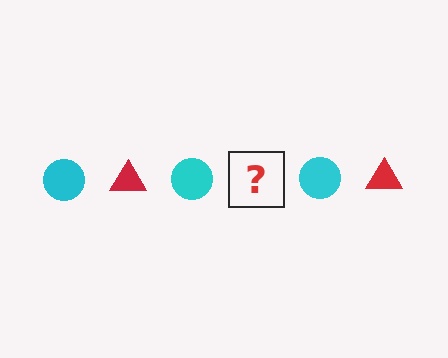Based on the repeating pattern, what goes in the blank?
The blank should be a red triangle.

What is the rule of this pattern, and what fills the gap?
The rule is that the pattern alternates between cyan circle and red triangle. The gap should be filled with a red triangle.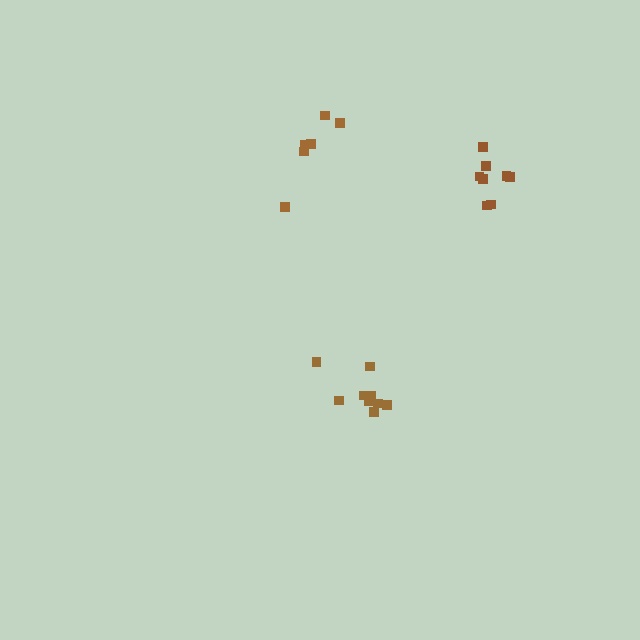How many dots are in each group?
Group 1: 9 dots, Group 2: 8 dots, Group 3: 6 dots (23 total).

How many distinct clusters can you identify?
There are 3 distinct clusters.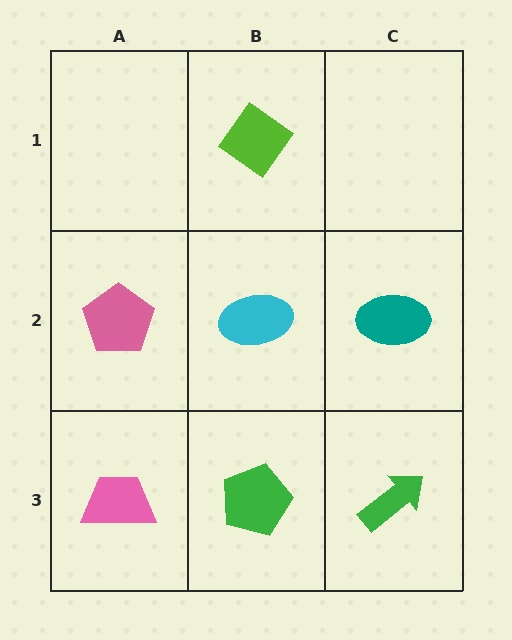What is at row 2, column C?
A teal ellipse.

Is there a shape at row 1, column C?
No, that cell is empty.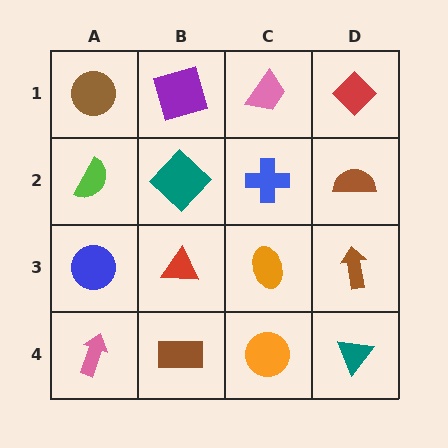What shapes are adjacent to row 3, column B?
A teal diamond (row 2, column B), a brown rectangle (row 4, column B), a blue circle (row 3, column A), an orange ellipse (row 3, column C).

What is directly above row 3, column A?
A lime semicircle.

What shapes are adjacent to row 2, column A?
A brown circle (row 1, column A), a blue circle (row 3, column A), a teal diamond (row 2, column B).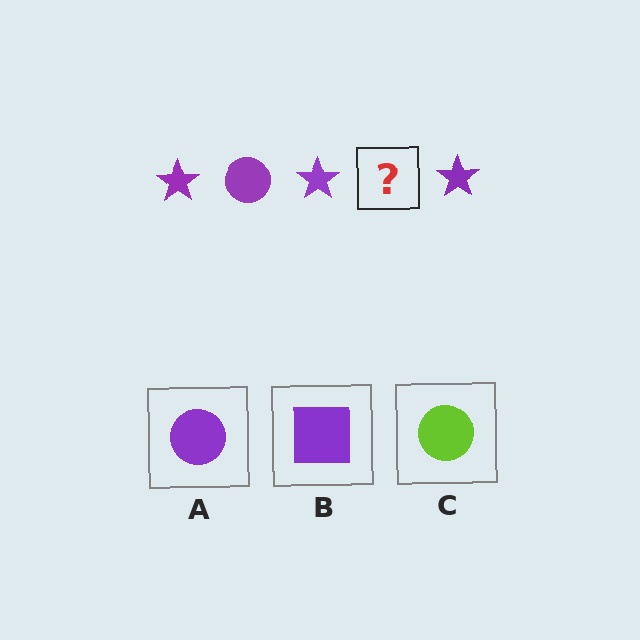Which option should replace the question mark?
Option A.